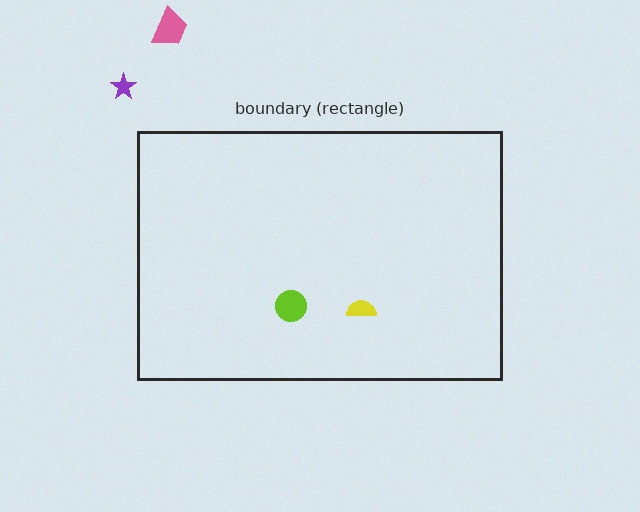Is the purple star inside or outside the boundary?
Outside.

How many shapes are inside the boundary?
2 inside, 2 outside.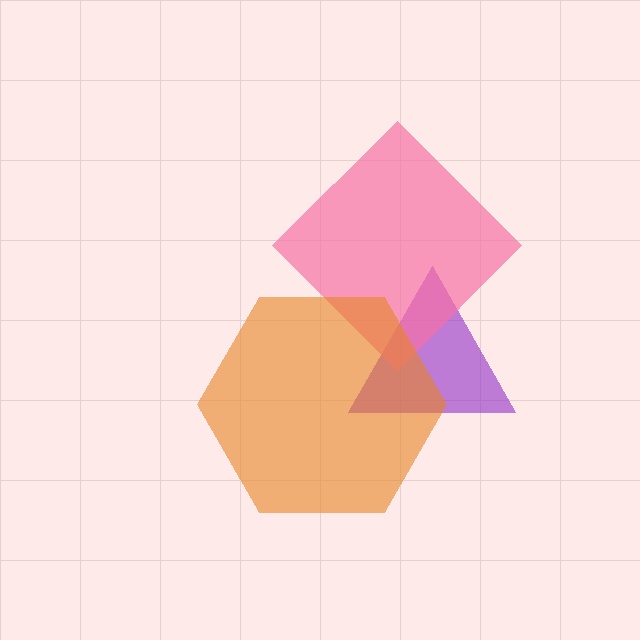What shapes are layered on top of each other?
The layered shapes are: a purple triangle, a pink diamond, an orange hexagon.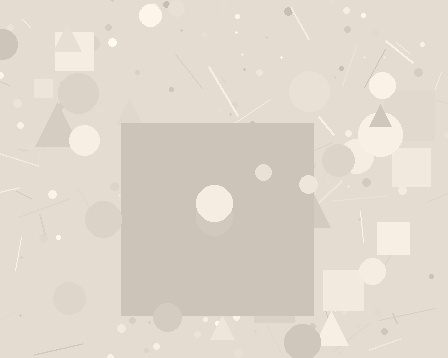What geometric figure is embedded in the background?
A square is embedded in the background.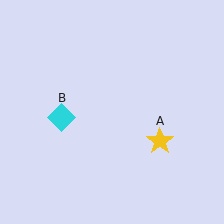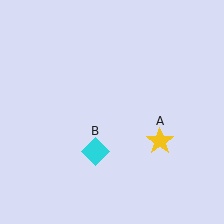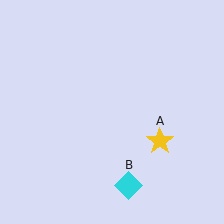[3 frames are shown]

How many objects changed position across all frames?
1 object changed position: cyan diamond (object B).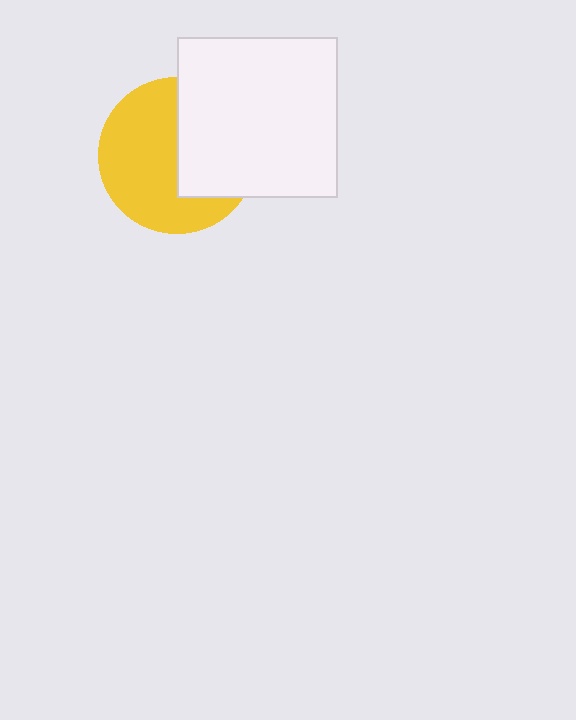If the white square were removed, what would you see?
You would see the complete yellow circle.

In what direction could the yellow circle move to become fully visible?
The yellow circle could move left. That would shift it out from behind the white square entirely.